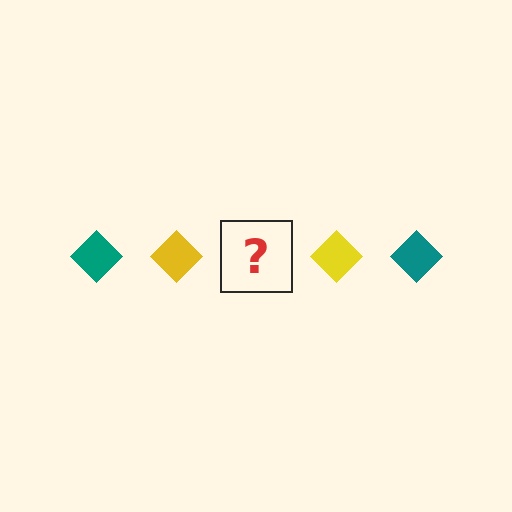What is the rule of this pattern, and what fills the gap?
The rule is that the pattern cycles through teal, yellow diamonds. The gap should be filled with a teal diamond.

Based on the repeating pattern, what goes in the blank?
The blank should be a teal diamond.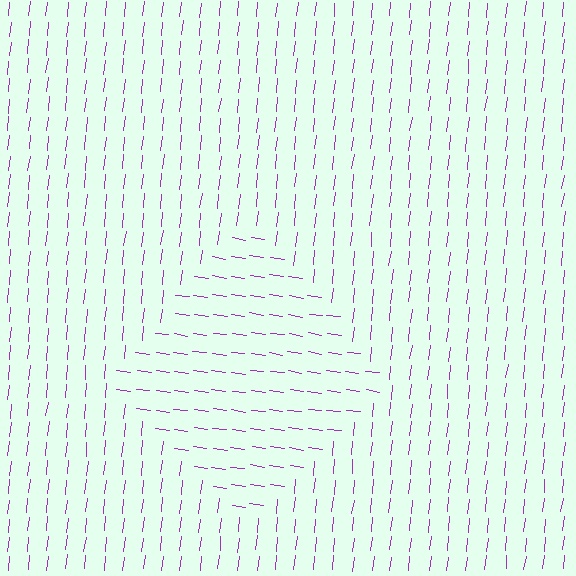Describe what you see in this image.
The image is filled with small purple line segments. A diamond region in the image has lines oriented differently from the surrounding lines, creating a visible texture boundary.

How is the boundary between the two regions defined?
The boundary is defined purely by a change in line orientation (approximately 88 degrees difference). All lines are the same color and thickness.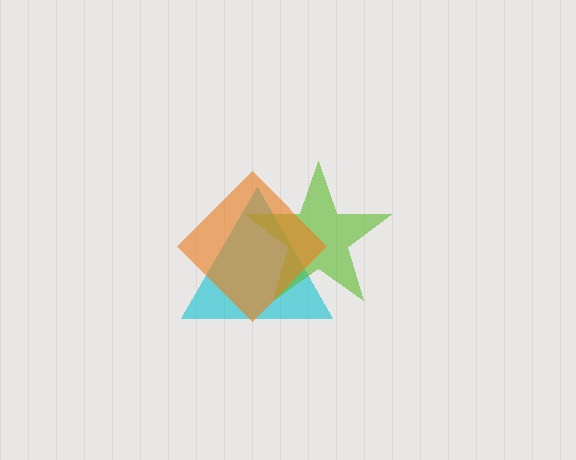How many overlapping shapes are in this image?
There are 3 overlapping shapes in the image.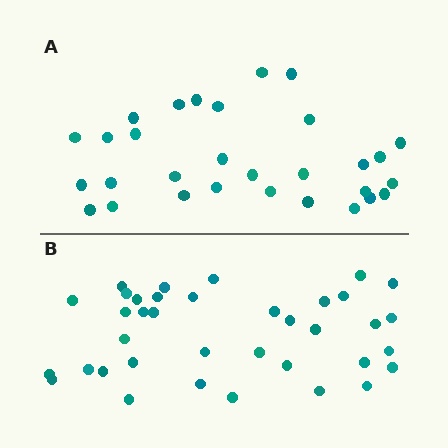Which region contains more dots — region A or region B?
Region B (the bottom region) has more dots.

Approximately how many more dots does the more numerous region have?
Region B has roughly 8 or so more dots than region A.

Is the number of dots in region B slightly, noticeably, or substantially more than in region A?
Region B has only slightly more — the two regions are fairly close. The ratio is roughly 1.2 to 1.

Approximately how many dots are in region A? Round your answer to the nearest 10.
About 30 dots.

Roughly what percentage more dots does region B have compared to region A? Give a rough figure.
About 25% more.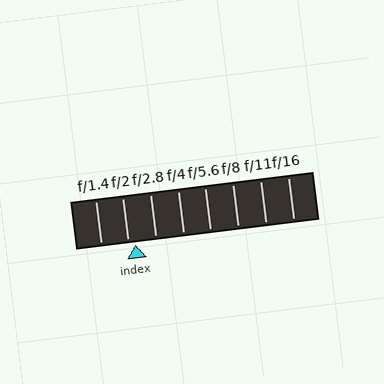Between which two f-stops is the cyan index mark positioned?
The index mark is between f/2 and f/2.8.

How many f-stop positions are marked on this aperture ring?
There are 8 f-stop positions marked.